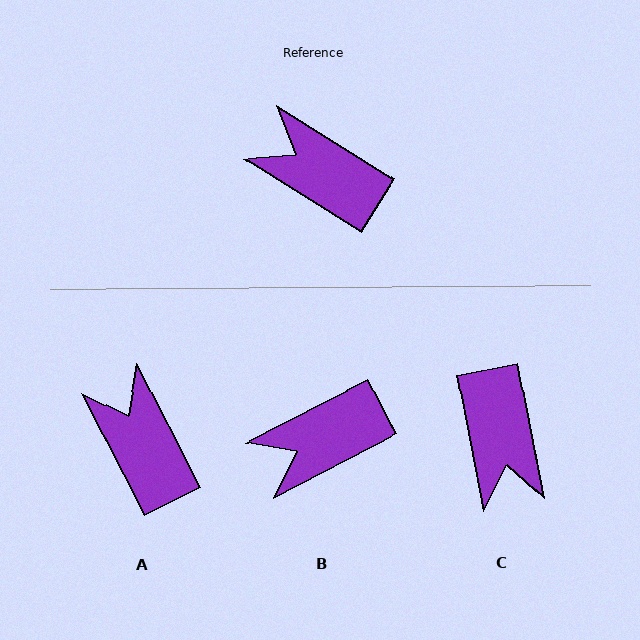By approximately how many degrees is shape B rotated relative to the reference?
Approximately 59 degrees counter-clockwise.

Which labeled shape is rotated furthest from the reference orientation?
C, about 133 degrees away.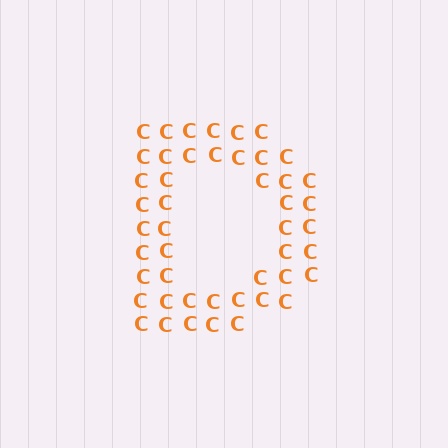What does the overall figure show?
The overall figure shows the letter D.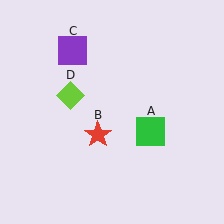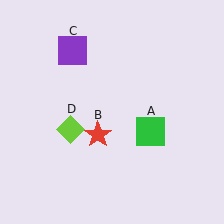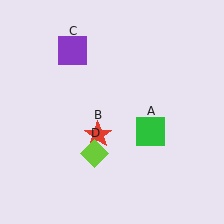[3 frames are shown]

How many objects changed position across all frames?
1 object changed position: lime diamond (object D).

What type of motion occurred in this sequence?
The lime diamond (object D) rotated counterclockwise around the center of the scene.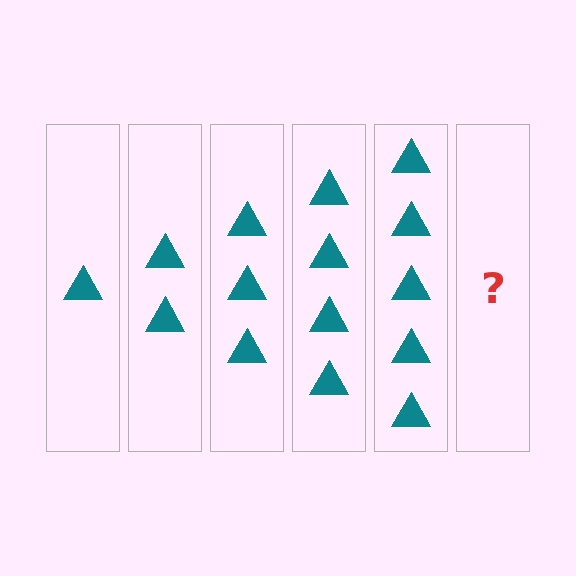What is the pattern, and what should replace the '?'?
The pattern is that each step adds one more triangle. The '?' should be 6 triangles.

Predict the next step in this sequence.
The next step is 6 triangles.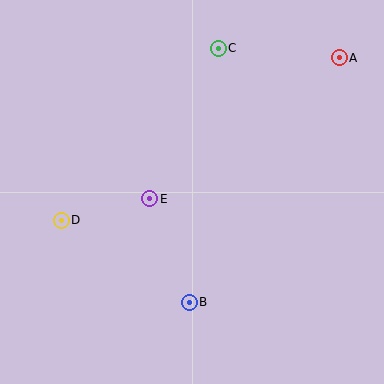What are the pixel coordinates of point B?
Point B is at (189, 302).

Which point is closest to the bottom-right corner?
Point B is closest to the bottom-right corner.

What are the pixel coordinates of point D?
Point D is at (61, 220).